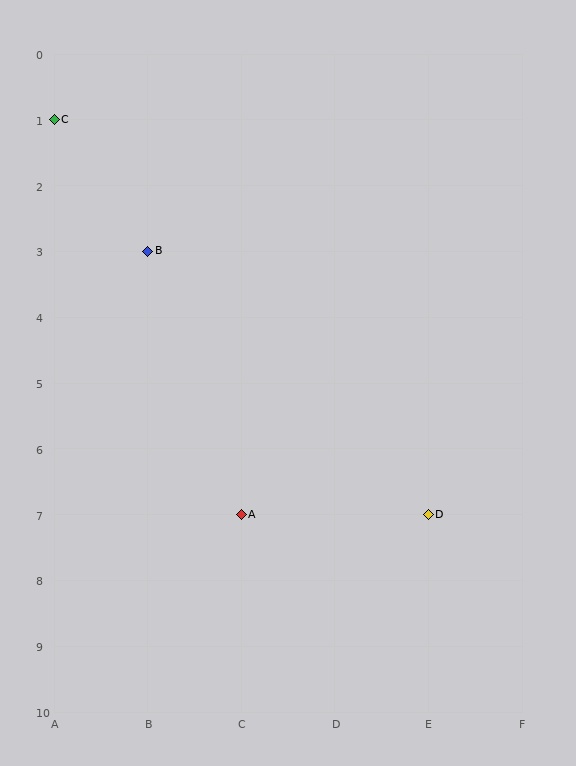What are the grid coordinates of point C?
Point C is at grid coordinates (A, 1).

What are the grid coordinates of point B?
Point B is at grid coordinates (B, 3).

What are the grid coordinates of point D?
Point D is at grid coordinates (E, 7).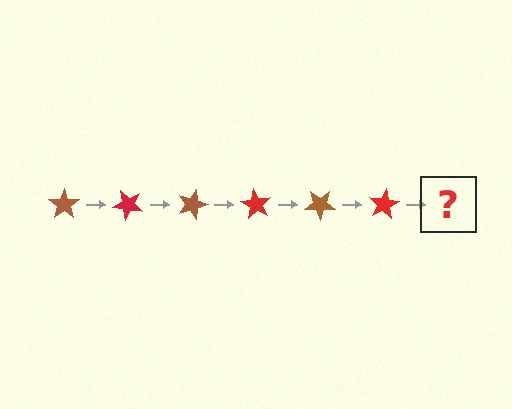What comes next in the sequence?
The next element should be a brown star, rotated 270 degrees from the start.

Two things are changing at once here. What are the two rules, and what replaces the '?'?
The two rules are that it rotates 45 degrees each step and the color cycles through brown and red. The '?' should be a brown star, rotated 270 degrees from the start.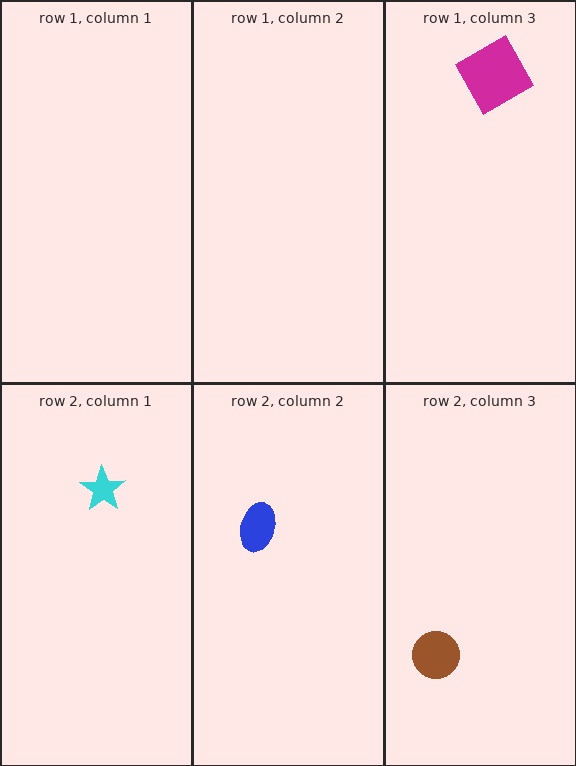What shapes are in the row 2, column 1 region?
The cyan star.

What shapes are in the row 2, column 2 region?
The blue ellipse.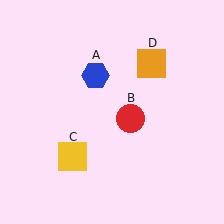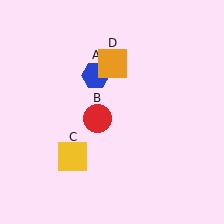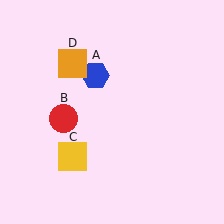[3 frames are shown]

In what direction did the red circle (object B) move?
The red circle (object B) moved left.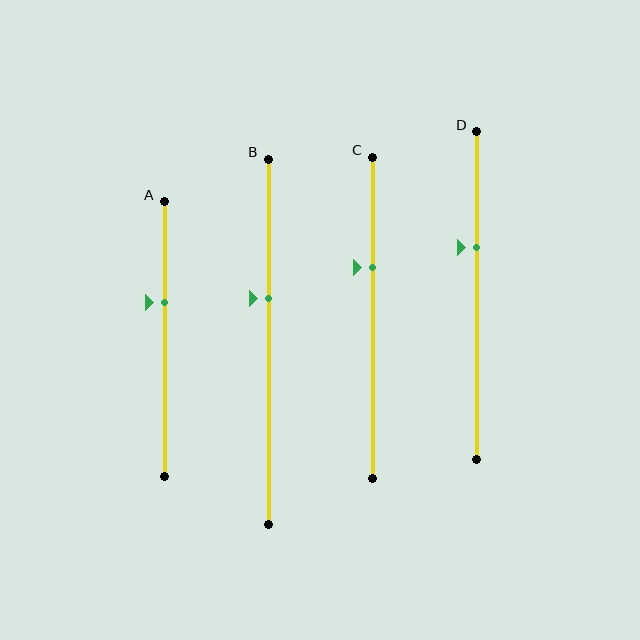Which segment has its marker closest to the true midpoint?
Segment B has its marker closest to the true midpoint.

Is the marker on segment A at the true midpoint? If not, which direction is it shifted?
No, the marker on segment A is shifted upward by about 13% of the segment length.